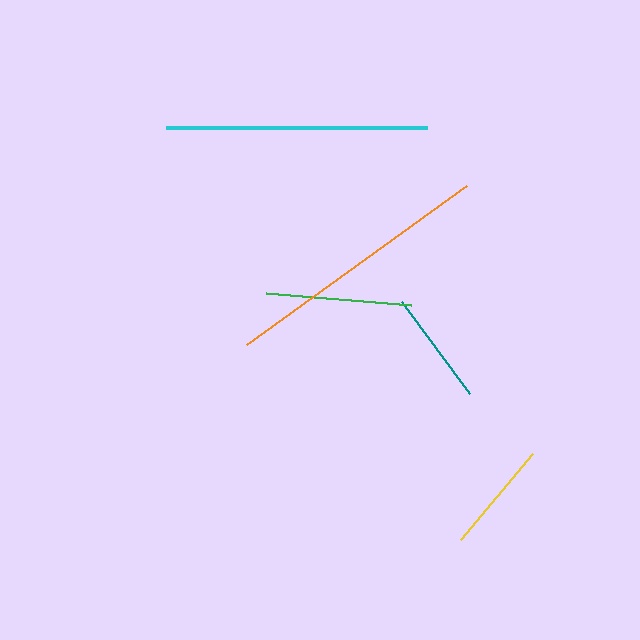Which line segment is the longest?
The orange line is the longest at approximately 272 pixels.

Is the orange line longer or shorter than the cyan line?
The orange line is longer than the cyan line.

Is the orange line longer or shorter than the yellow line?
The orange line is longer than the yellow line.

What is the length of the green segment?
The green segment is approximately 146 pixels long.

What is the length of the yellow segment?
The yellow segment is approximately 112 pixels long.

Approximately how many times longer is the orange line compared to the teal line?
The orange line is approximately 2.4 times the length of the teal line.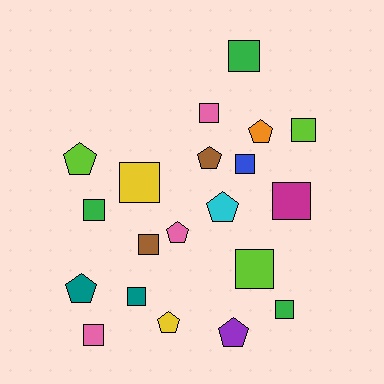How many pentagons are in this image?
There are 8 pentagons.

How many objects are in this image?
There are 20 objects.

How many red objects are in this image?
There are no red objects.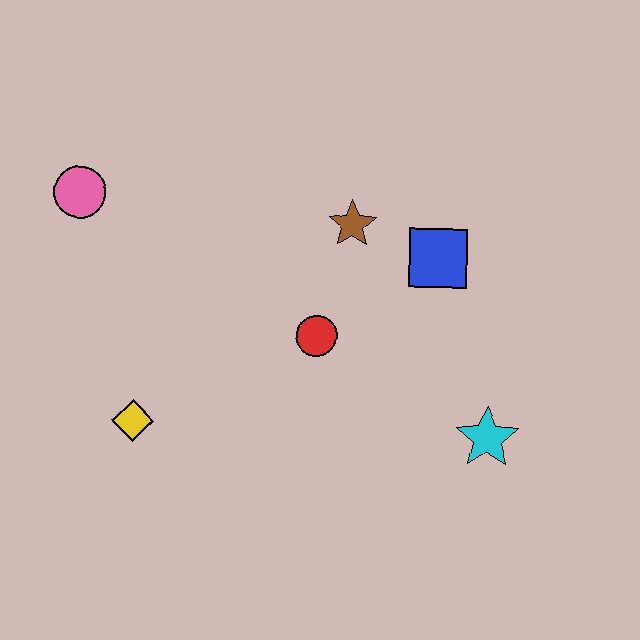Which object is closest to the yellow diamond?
The red circle is closest to the yellow diamond.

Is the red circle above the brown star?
No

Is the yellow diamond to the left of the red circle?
Yes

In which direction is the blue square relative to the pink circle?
The blue square is to the right of the pink circle.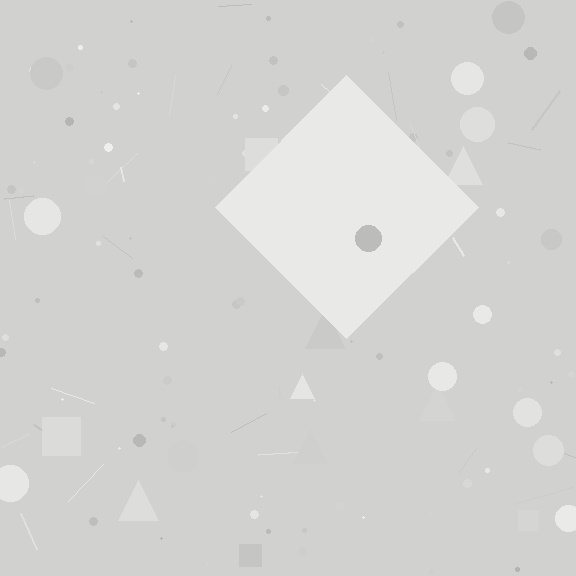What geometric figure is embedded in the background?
A diamond is embedded in the background.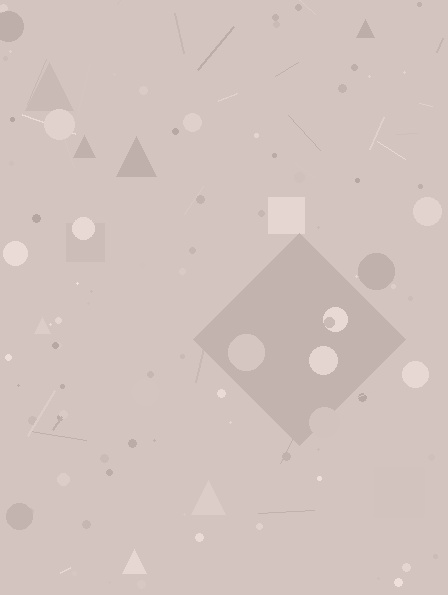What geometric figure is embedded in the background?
A diamond is embedded in the background.